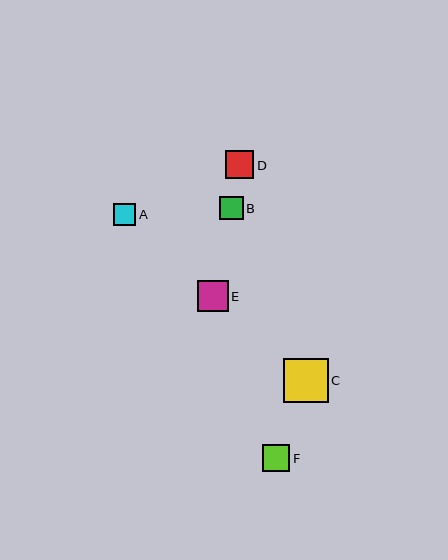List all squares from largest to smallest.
From largest to smallest: C, E, D, F, B, A.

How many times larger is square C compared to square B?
Square C is approximately 1.9 times the size of square B.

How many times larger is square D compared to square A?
Square D is approximately 1.3 times the size of square A.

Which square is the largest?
Square C is the largest with a size of approximately 44 pixels.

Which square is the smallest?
Square A is the smallest with a size of approximately 22 pixels.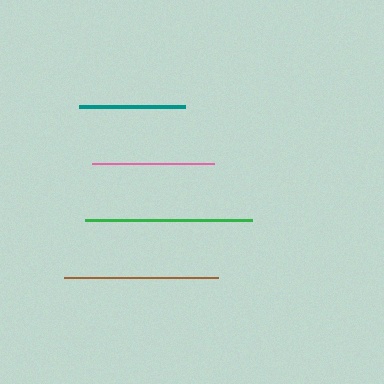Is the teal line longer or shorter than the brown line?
The brown line is longer than the teal line.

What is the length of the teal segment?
The teal segment is approximately 106 pixels long.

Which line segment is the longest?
The green line is the longest at approximately 167 pixels.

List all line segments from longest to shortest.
From longest to shortest: green, brown, pink, teal.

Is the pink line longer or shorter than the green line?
The green line is longer than the pink line.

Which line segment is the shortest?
The teal line is the shortest at approximately 106 pixels.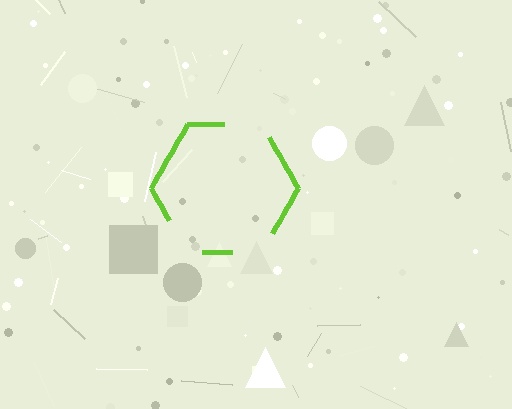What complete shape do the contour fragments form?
The contour fragments form a hexagon.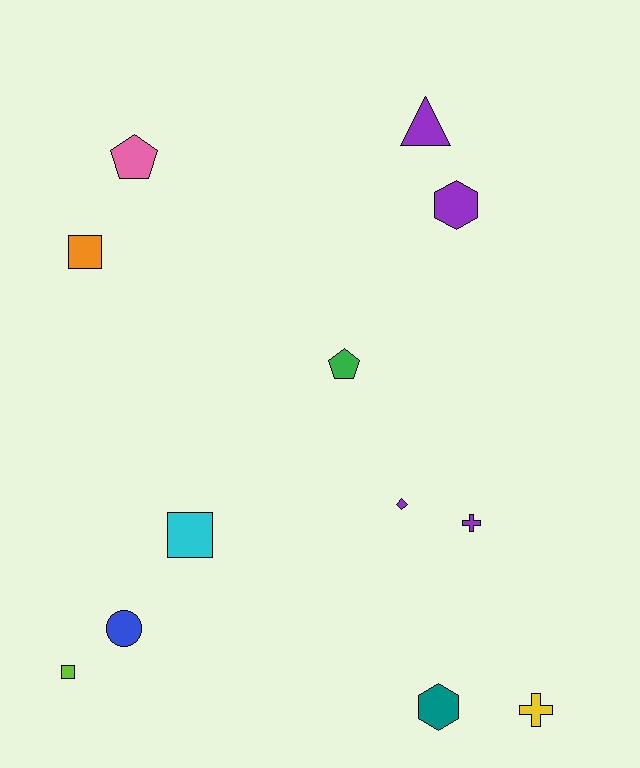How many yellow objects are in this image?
There is 1 yellow object.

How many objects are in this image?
There are 12 objects.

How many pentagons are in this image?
There are 2 pentagons.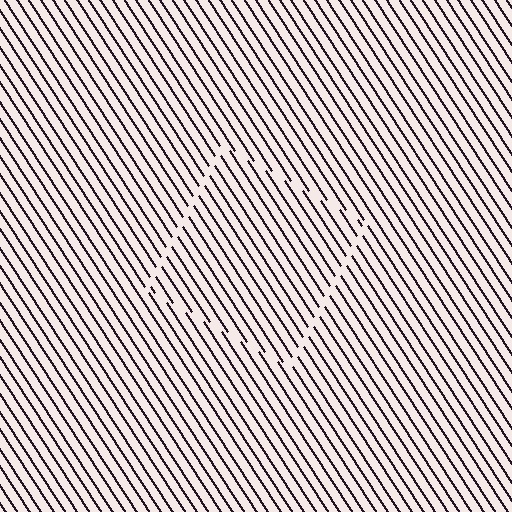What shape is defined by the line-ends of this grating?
An illusory square. The interior of the shape contains the same grating, shifted by half a period — the contour is defined by the phase discontinuity where line-ends from the inner and outer gratings abut.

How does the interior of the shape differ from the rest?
The interior of the shape contains the same grating, shifted by half a period — the contour is defined by the phase discontinuity where line-ends from the inner and outer gratings abut.